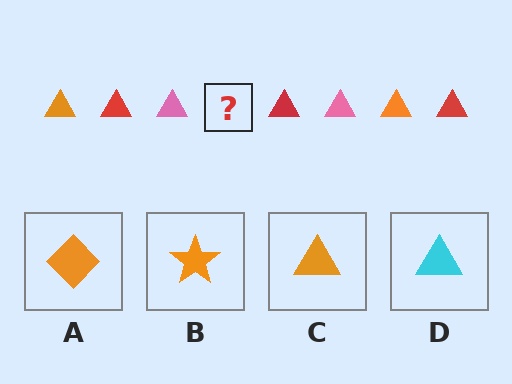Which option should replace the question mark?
Option C.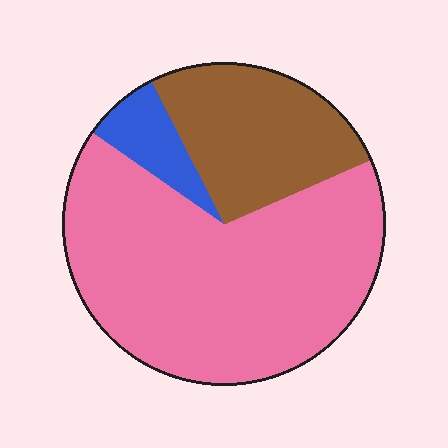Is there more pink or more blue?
Pink.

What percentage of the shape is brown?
Brown takes up about one quarter (1/4) of the shape.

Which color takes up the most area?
Pink, at roughly 65%.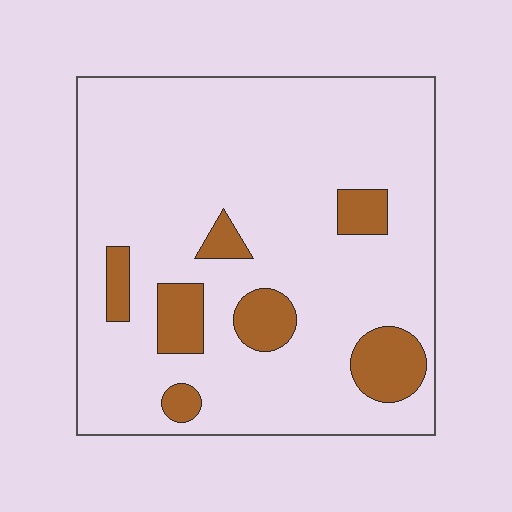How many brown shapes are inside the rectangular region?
7.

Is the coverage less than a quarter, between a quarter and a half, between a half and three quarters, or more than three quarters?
Less than a quarter.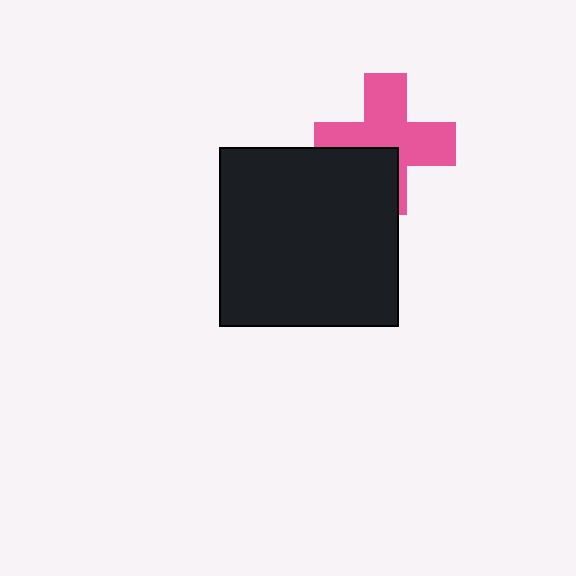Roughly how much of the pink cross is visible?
Most of it is visible (roughly 68%).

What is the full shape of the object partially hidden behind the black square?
The partially hidden object is a pink cross.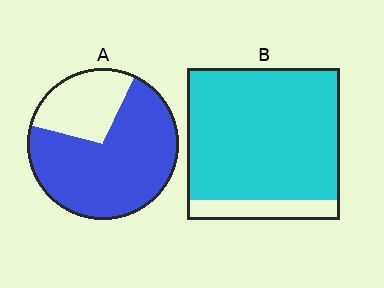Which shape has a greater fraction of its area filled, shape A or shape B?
Shape B.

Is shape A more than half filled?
Yes.